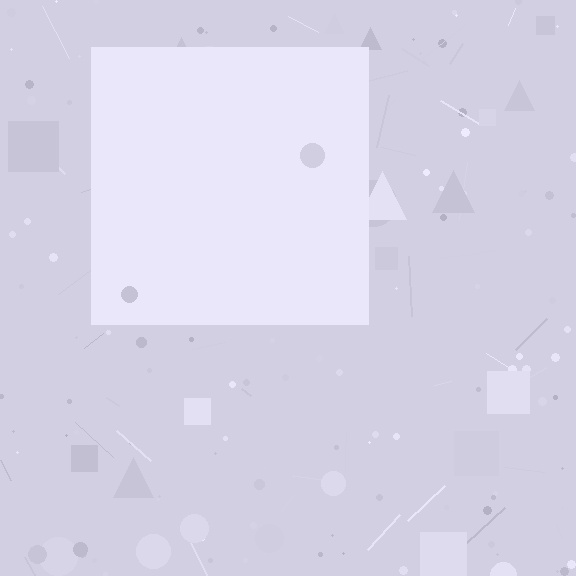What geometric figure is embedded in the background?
A square is embedded in the background.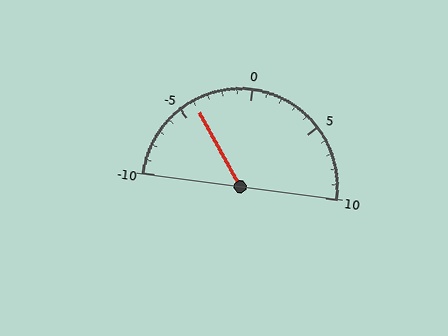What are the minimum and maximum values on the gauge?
The gauge ranges from -10 to 10.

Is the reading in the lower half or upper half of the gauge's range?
The reading is in the lower half of the range (-10 to 10).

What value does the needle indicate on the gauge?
The needle indicates approximately -4.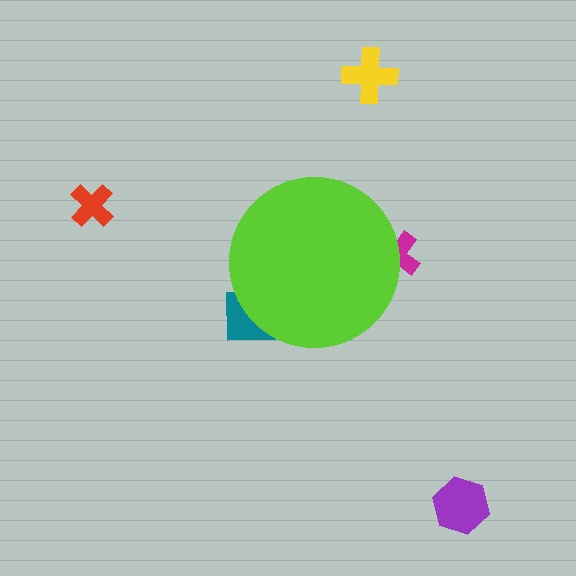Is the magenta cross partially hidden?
Yes, the magenta cross is partially hidden behind the lime circle.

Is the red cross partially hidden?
No, the red cross is fully visible.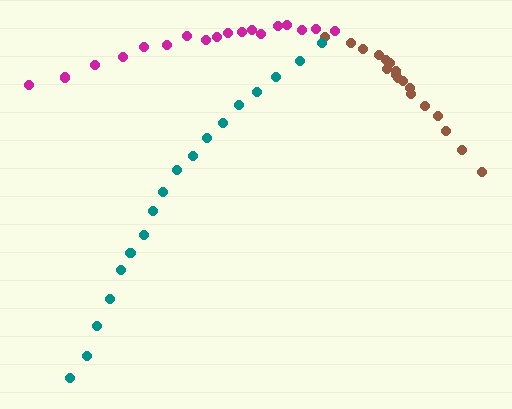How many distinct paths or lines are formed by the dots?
There are 3 distinct paths.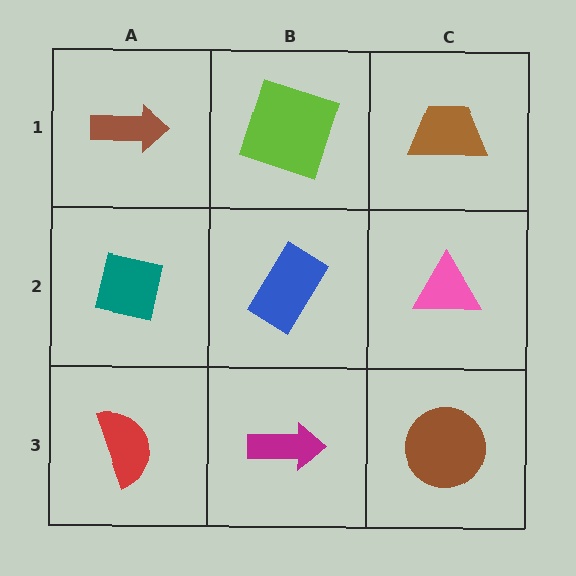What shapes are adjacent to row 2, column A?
A brown arrow (row 1, column A), a red semicircle (row 3, column A), a blue rectangle (row 2, column B).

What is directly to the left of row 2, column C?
A blue rectangle.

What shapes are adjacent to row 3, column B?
A blue rectangle (row 2, column B), a red semicircle (row 3, column A), a brown circle (row 3, column C).